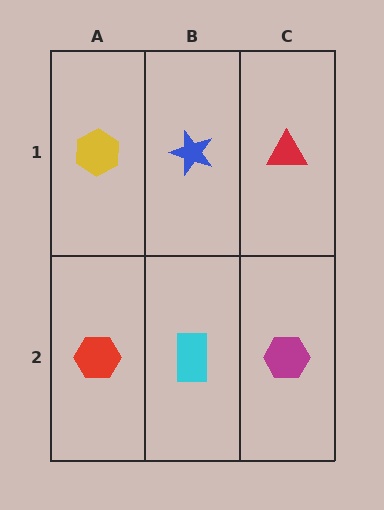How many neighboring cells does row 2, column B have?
3.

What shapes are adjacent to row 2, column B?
A blue star (row 1, column B), a red hexagon (row 2, column A), a magenta hexagon (row 2, column C).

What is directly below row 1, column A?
A red hexagon.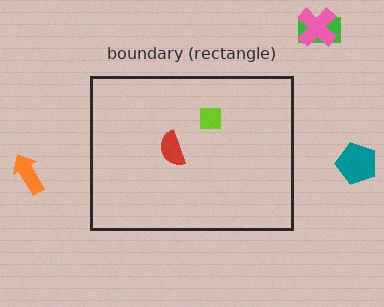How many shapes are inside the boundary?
2 inside, 4 outside.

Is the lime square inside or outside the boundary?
Inside.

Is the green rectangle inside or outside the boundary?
Outside.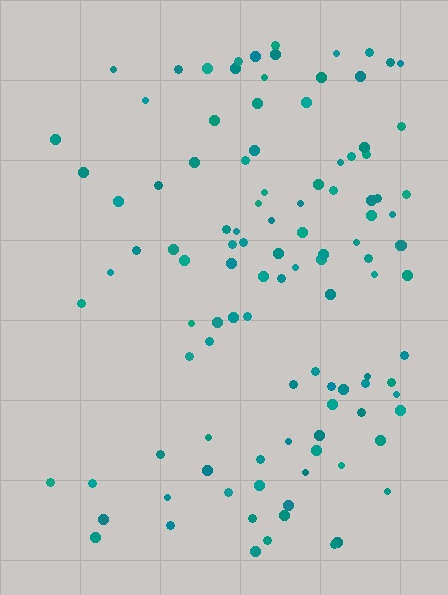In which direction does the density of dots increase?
From left to right, with the right side densest.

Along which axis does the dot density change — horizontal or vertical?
Horizontal.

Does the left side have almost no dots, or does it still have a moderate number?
Still a moderate number, just noticeably fewer than the right.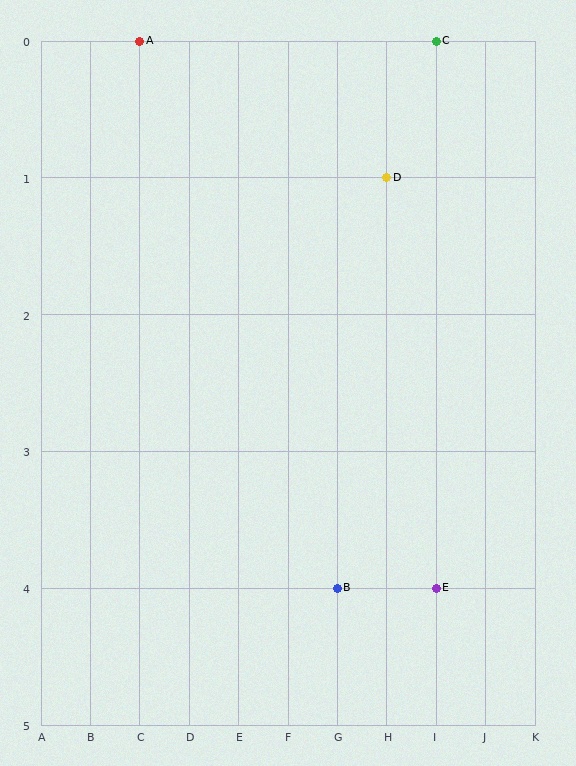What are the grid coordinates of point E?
Point E is at grid coordinates (I, 4).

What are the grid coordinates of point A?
Point A is at grid coordinates (C, 0).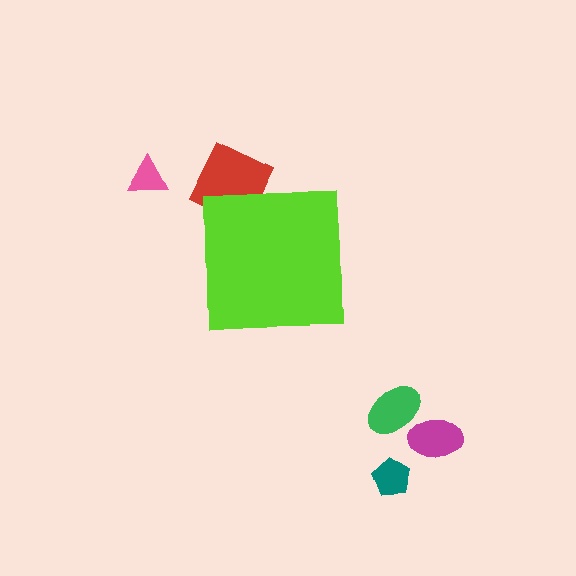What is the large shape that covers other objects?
A lime square.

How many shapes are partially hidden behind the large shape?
1 shape is partially hidden.